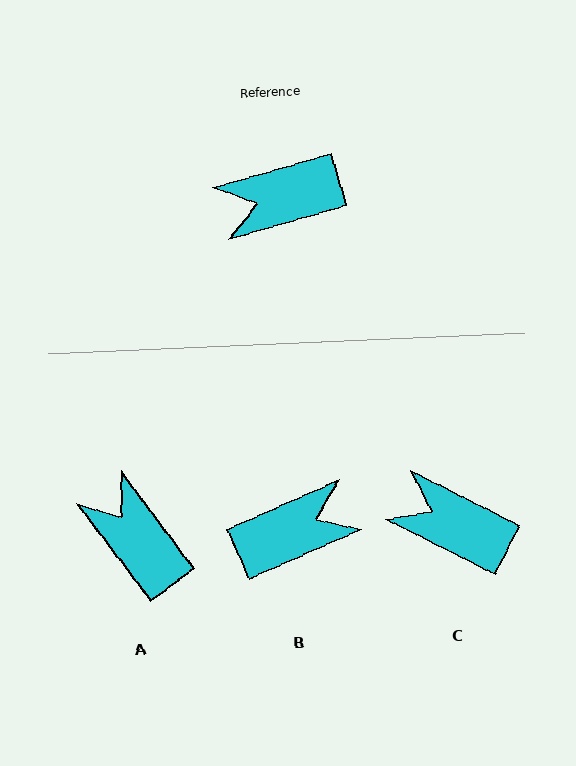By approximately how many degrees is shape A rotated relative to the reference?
Approximately 69 degrees clockwise.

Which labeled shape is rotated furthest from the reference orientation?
B, about 172 degrees away.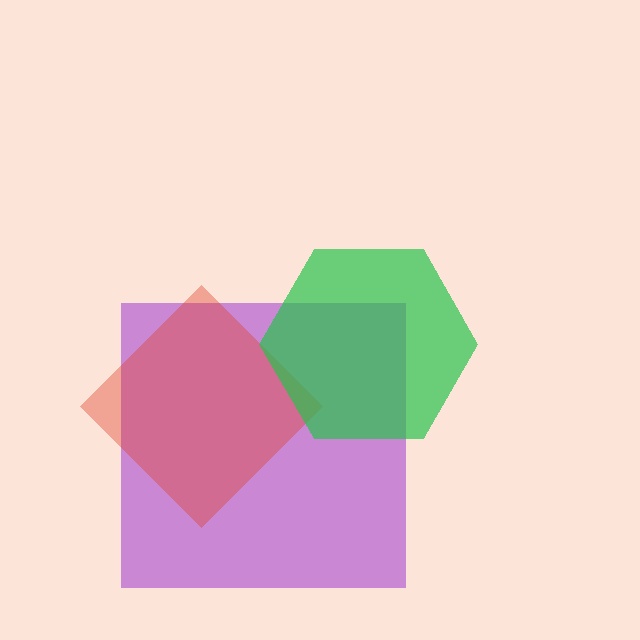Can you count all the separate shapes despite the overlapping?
Yes, there are 3 separate shapes.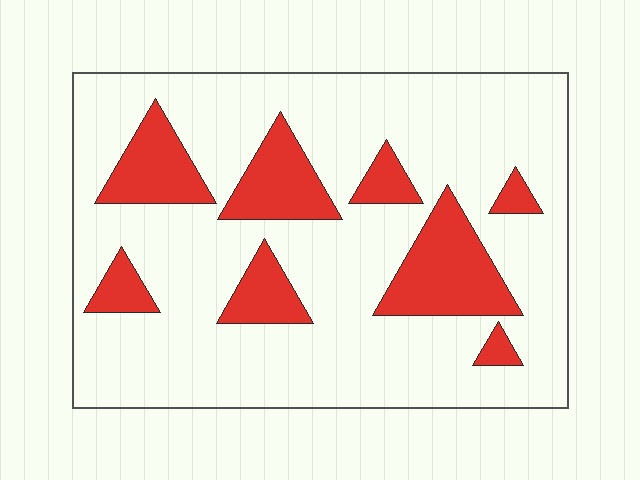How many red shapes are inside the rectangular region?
8.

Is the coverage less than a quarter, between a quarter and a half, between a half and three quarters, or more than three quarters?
Less than a quarter.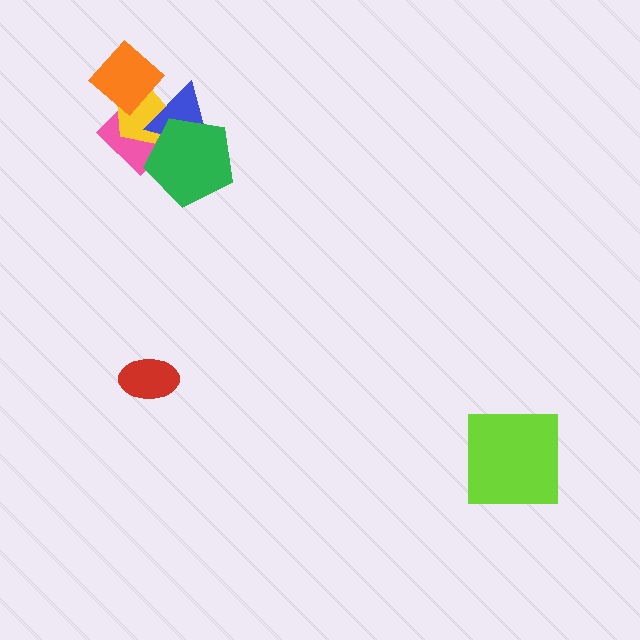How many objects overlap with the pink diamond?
4 objects overlap with the pink diamond.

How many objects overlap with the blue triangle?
4 objects overlap with the blue triangle.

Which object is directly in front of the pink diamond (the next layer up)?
The yellow pentagon is directly in front of the pink diamond.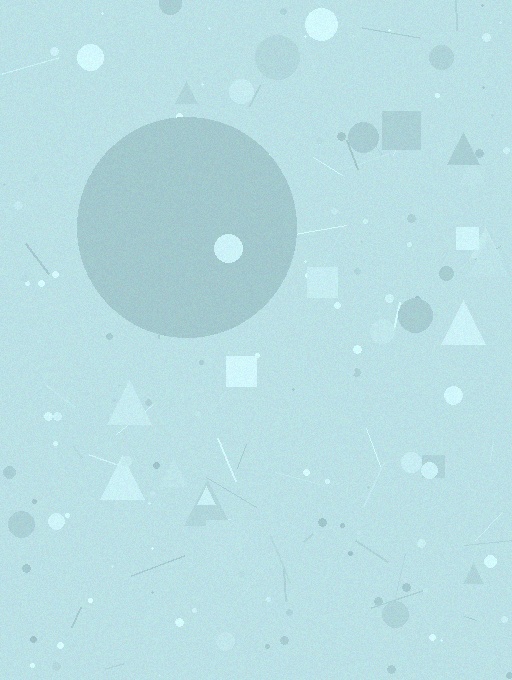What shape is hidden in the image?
A circle is hidden in the image.